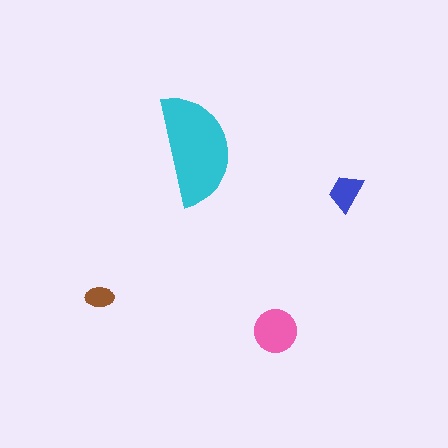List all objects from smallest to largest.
The brown ellipse, the blue trapezoid, the pink circle, the cyan semicircle.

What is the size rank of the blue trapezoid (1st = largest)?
3rd.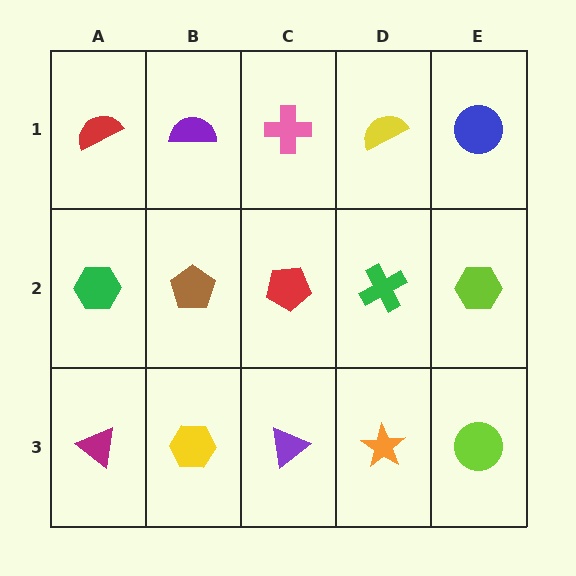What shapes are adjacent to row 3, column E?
A lime hexagon (row 2, column E), an orange star (row 3, column D).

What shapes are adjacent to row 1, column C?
A red pentagon (row 2, column C), a purple semicircle (row 1, column B), a yellow semicircle (row 1, column D).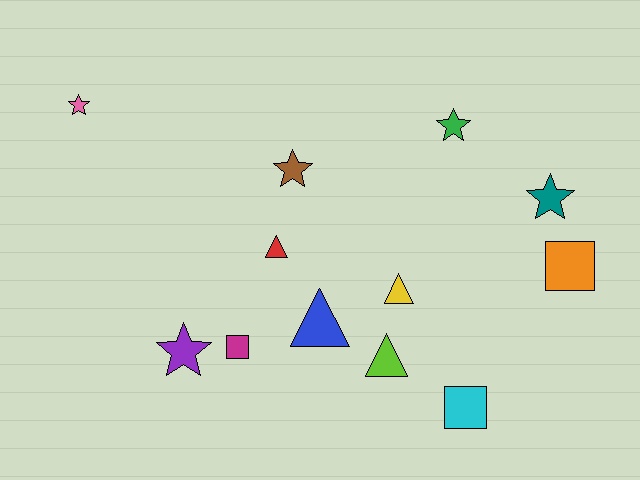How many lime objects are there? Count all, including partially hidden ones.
There is 1 lime object.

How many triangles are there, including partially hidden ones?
There are 4 triangles.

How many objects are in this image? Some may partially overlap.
There are 12 objects.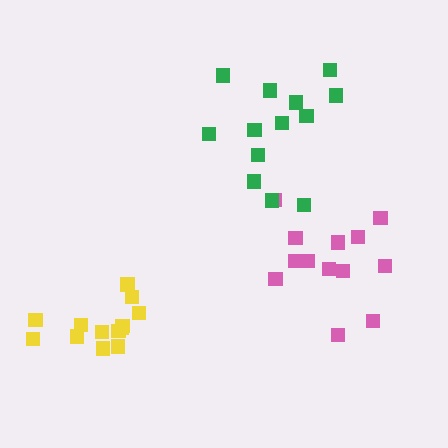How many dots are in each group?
Group 1: 13 dots, Group 2: 13 dots, Group 3: 13 dots (39 total).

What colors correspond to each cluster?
The clusters are colored: pink, yellow, green.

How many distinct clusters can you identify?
There are 3 distinct clusters.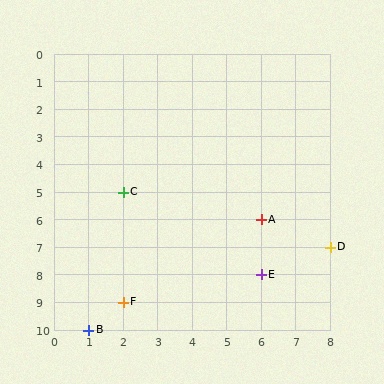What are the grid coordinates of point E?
Point E is at grid coordinates (6, 8).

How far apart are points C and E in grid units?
Points C and E are 4 columns and 3 rows apart (about 5.0 grid units diagonally).